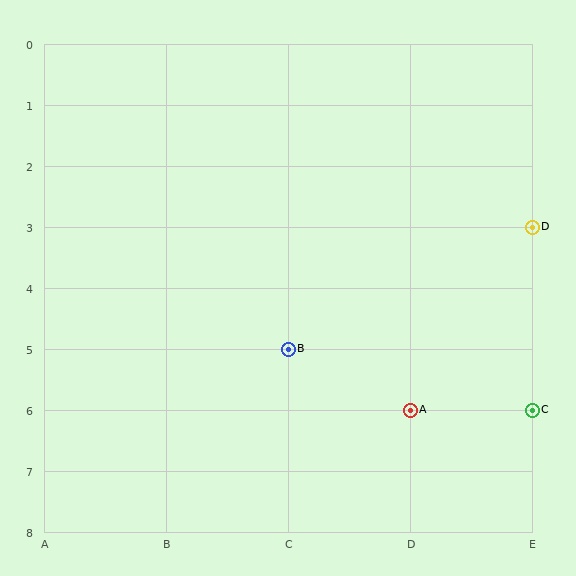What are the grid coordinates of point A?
Point A is at grid coordinates (D, 6).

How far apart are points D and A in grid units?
Points D and A are 1 column and 3 rows apart (about 3.2 grid units diagonally).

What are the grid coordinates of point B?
Point B is at grid coordinates (C, 5).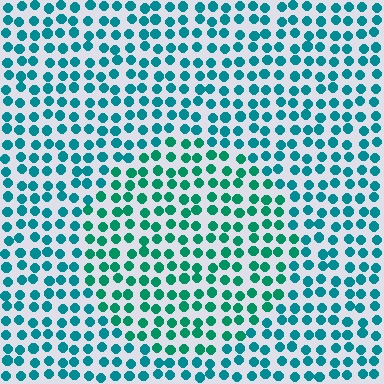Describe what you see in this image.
The image is filled with small teal elements in a uniform arrangement. A circle-shaped region is visible where the elements are tinted to a slightly different hue, forming a subtle color boundary.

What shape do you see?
I see a circle.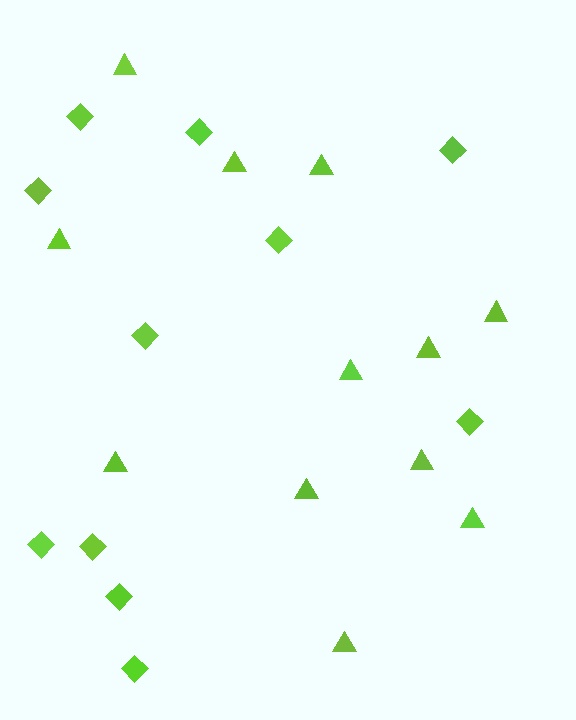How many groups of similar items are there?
There are 2 groups: one group of triangles (12) and one group of diamonds (11).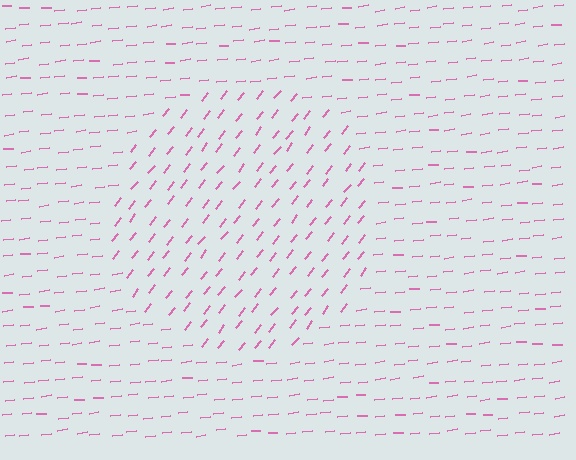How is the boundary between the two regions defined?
The boundary is defined purely by a change in line orientation (approximately 45 degrees difference). All lines are the same color and thickness.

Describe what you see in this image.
The image is filled with small pink line segments. A circle region in the image has lines oriented differently from the surrounding lines, creating a visible texture boundary.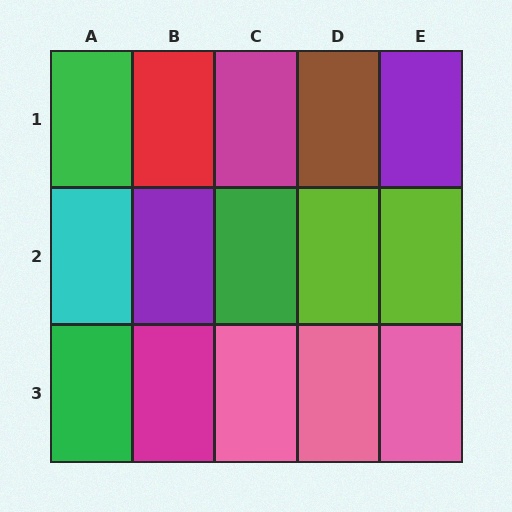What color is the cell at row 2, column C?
Green.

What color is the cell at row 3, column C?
Pink.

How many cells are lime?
2 cells are lime.